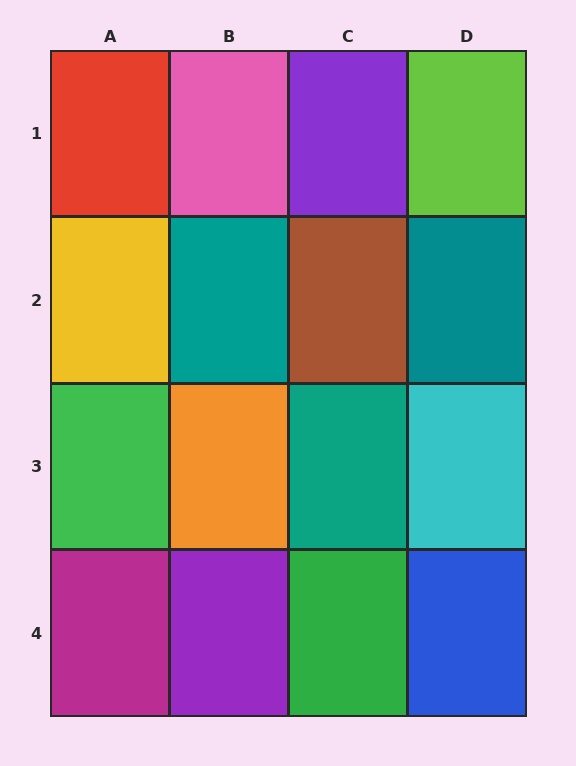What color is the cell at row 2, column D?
Teal.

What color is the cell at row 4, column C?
Green.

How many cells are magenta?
1 cell is magenta.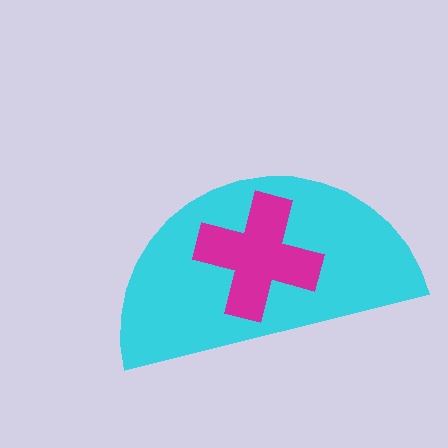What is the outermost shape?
The cyan semicircle.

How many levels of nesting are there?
2.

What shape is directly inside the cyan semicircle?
The magenta cross.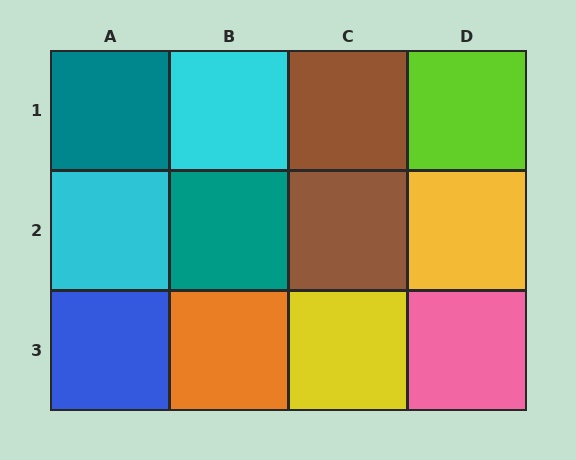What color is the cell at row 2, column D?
Yellow.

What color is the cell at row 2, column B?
Teal.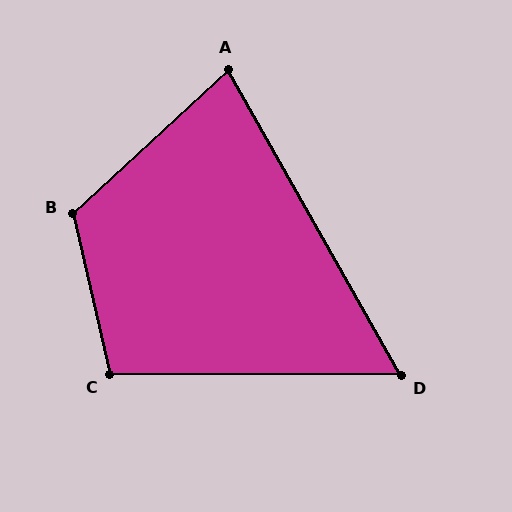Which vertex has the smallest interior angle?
D, at approximately 60 degrees.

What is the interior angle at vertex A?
Approximately 77 degrees (acute).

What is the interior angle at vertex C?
Approximately 103 degrees (obtuse).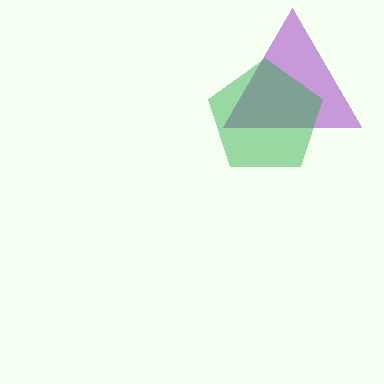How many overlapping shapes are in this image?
There are 2 overlapping shapes in the image.